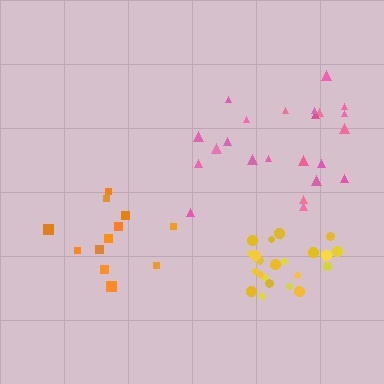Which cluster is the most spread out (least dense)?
Pink.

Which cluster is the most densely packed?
Yellow.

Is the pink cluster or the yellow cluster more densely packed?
Yellow.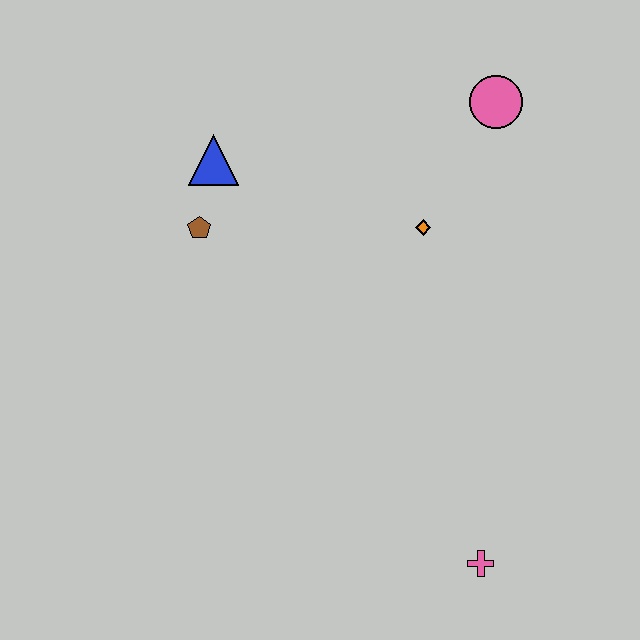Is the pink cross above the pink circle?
No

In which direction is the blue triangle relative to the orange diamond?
The blue triangle is to the left of the orange diamond.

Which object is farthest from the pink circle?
The pink cross is farthest from the pink circle.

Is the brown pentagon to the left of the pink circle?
Yes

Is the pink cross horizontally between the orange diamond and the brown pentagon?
No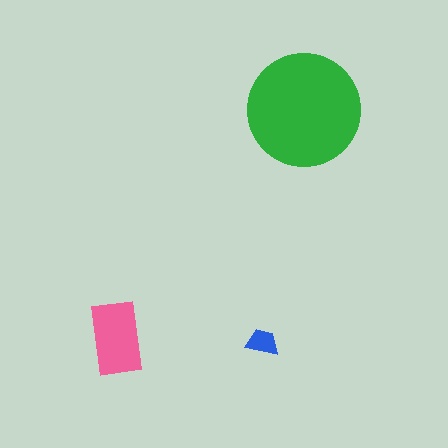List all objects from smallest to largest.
The blue trapezoid, the pink rectangle, the green circle.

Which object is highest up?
The green circle is topmost.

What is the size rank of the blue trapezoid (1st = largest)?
3rd.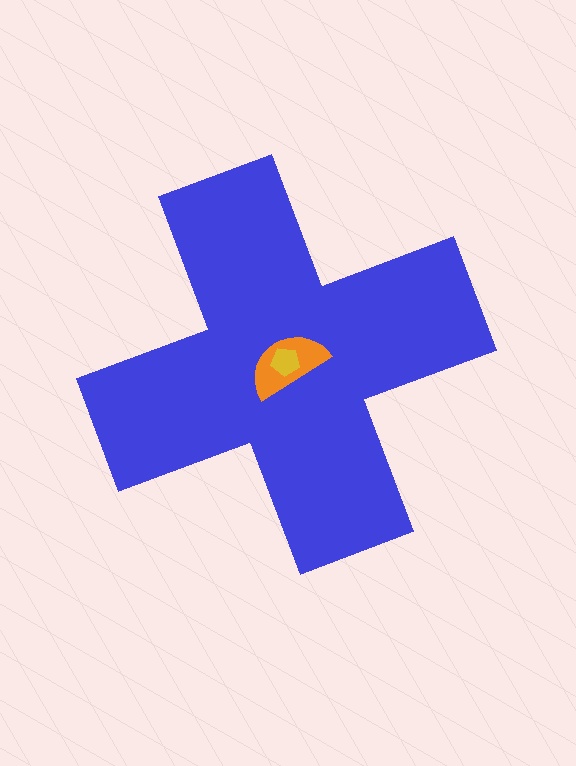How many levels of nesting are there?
3.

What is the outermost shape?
The blue cross.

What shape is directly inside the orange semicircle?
The yellow pentagon.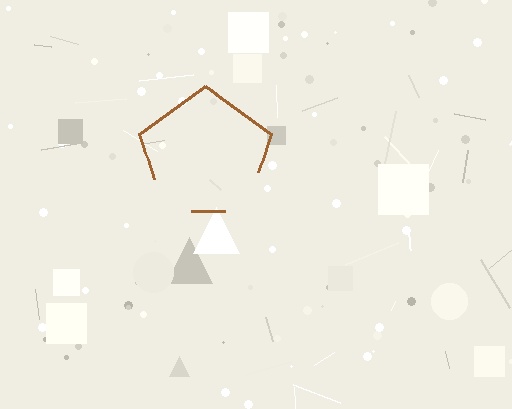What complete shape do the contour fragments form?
The contour fragments form a pentagon.